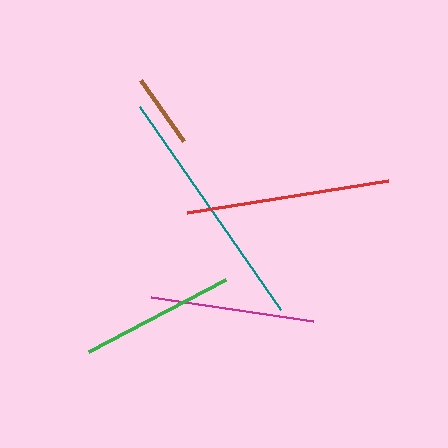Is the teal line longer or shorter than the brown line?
The teal line is longer than the brown line.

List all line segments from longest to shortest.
From longest to shortest: teal, red, magenta, green, brown.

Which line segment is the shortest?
The brown line is the shortest at approximately 74 pixels.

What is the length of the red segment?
The red segment is approximately 204 pixels long.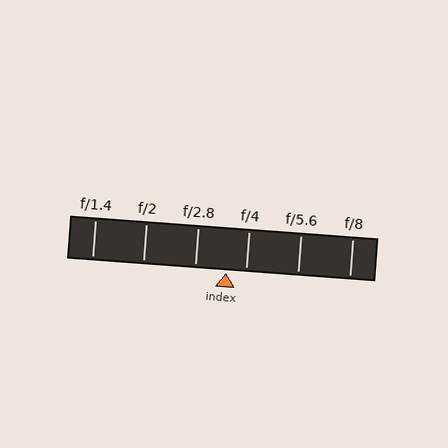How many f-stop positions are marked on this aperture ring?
There are 6 f-stop positions marked.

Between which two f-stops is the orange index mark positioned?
The index mark is between f/2.8 and f/4.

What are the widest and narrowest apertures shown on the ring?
The widest aperture shown is f/1.4 and the narrowest is f/8.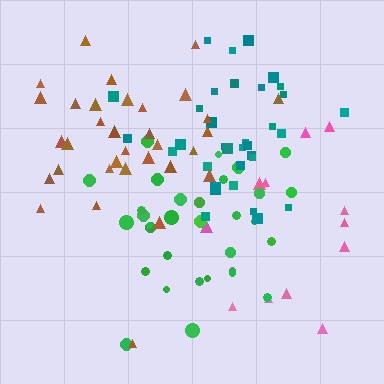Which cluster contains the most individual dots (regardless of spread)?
Teal (35).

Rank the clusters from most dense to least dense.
teal, green, brown, pink.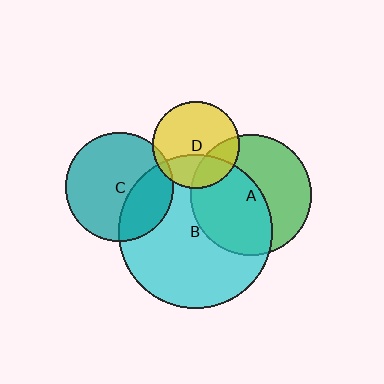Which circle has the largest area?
Circle B (cyan).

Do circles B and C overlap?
Yes.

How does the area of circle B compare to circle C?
Approximately 2.0 times.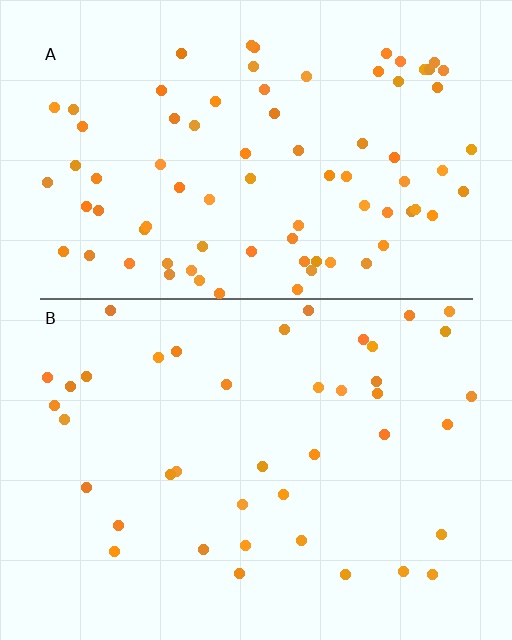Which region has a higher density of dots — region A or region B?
A (the top).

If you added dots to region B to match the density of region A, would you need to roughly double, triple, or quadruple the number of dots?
Approximately double.